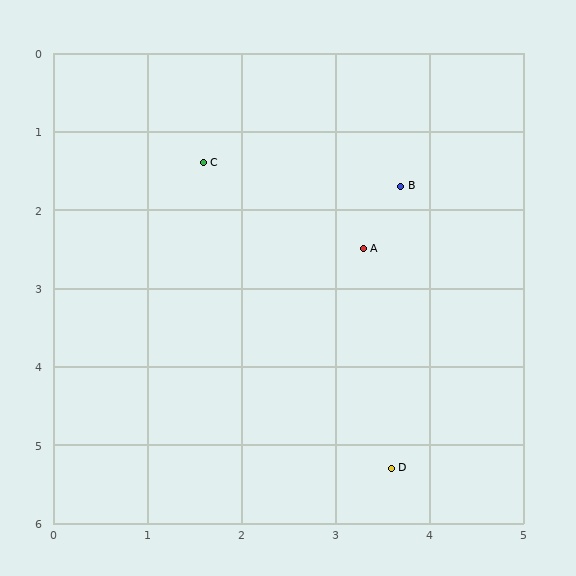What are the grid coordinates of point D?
Point D is at approximately (3.6, 5.3).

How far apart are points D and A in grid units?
Points D and A are about 2.8 grid units apart.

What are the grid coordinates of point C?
Point C is at approximately (1.6, 1.4).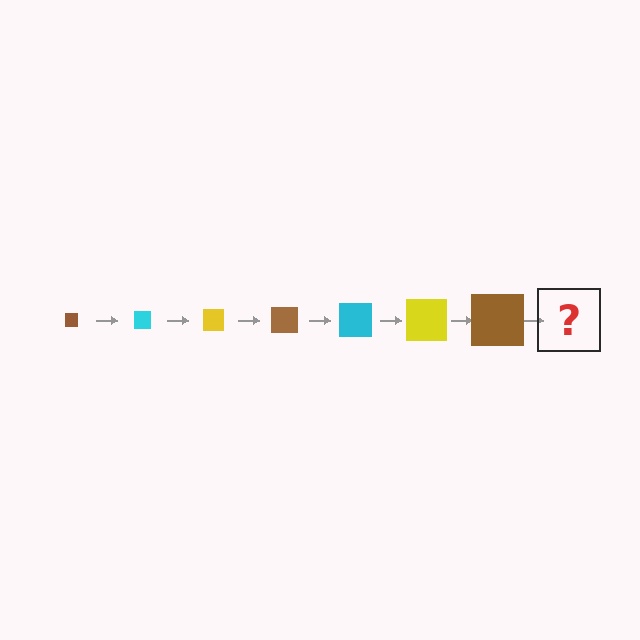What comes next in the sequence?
The next element should be a cyan square, larger than the previous one.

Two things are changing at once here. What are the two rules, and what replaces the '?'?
The two rules are that the square grows larger each step and the color cycles through brown, cyan, and yellow. The '?' should be a cyan square, larger than the previous one.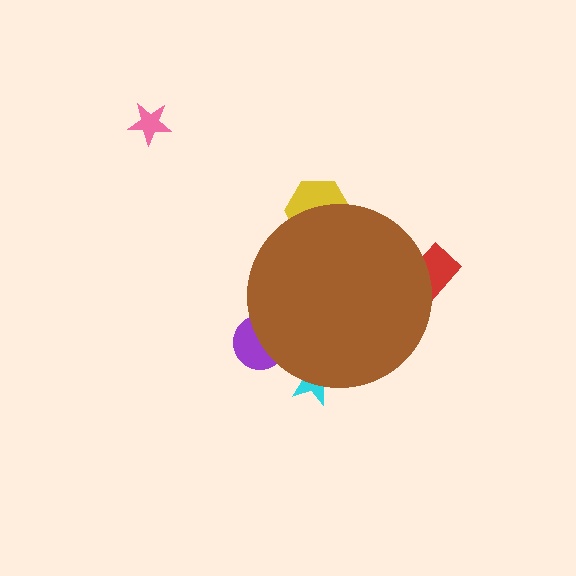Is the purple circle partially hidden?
Yes, the purple circle is partially hidden behind the brown circle.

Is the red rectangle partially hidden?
Yes, the red rectangle is partially hidden behind the brown circle.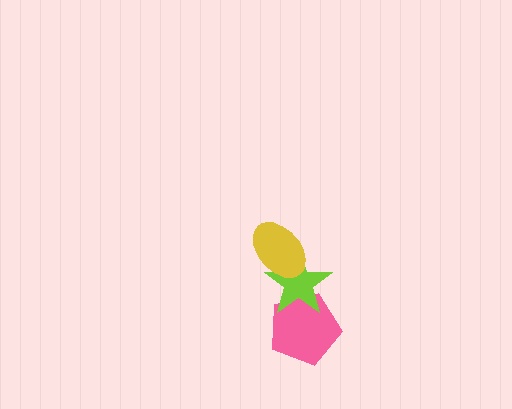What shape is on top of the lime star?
The yellow ellipse is on top of the lime star.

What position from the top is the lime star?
The lime star is 2nd from the top.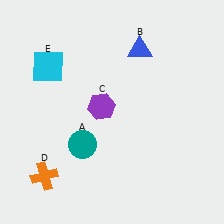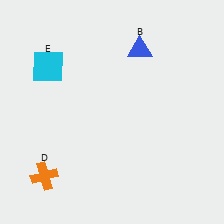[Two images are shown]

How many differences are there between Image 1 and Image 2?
There are 2 differences between the two images.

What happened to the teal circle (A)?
The teal circle (A) was removed in Image 2. It was in the bottom-left area of Image 1.